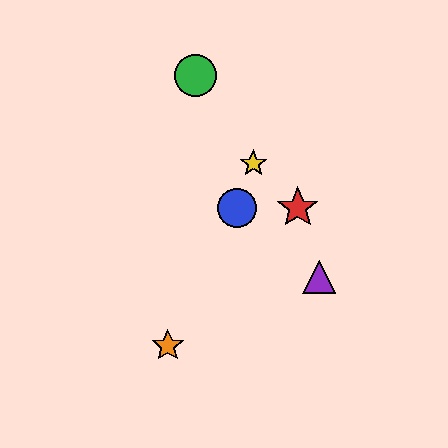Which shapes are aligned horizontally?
The red star, the blue circle are aligned horizontally.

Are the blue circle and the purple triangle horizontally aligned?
No, the blue circle is at y≈208 and the purple triangle is at y≈277.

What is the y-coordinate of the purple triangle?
The purple triangle is at y≈277.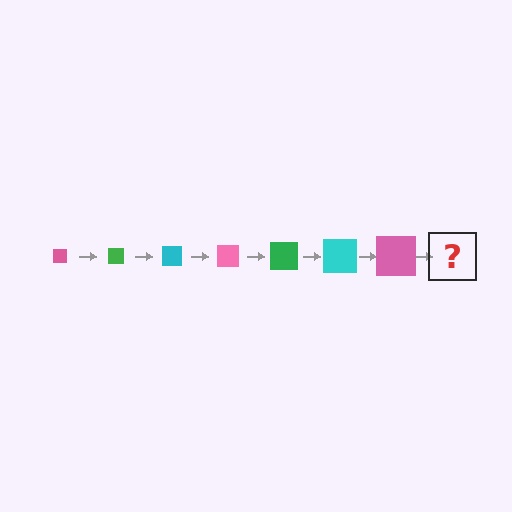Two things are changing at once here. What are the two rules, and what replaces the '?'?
The two rules are that the square grows larger each step and the color cycles through pink, green, and cyan. The '?' should be a green square, larger than the previous one.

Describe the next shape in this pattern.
It should be a green square, larger than the previous one.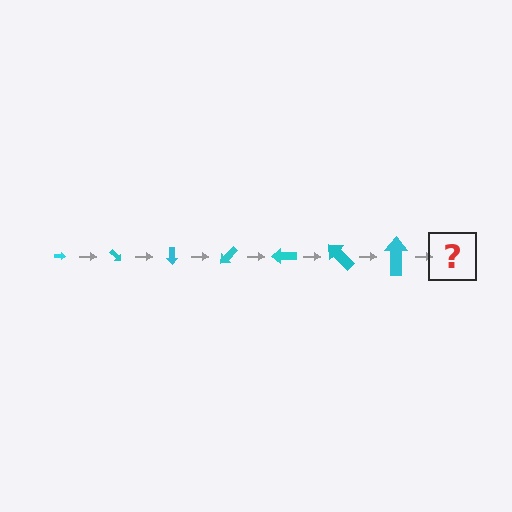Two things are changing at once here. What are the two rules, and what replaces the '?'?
The two rules are that the arrow grows larger each step and it rotates 45 degrees each step. The '?' should be an arrow, larger than the previous one and rotated 315 degrees from the start.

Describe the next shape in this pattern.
It should be an arrow, larger than the previous one and rotated 315 degrees from the start.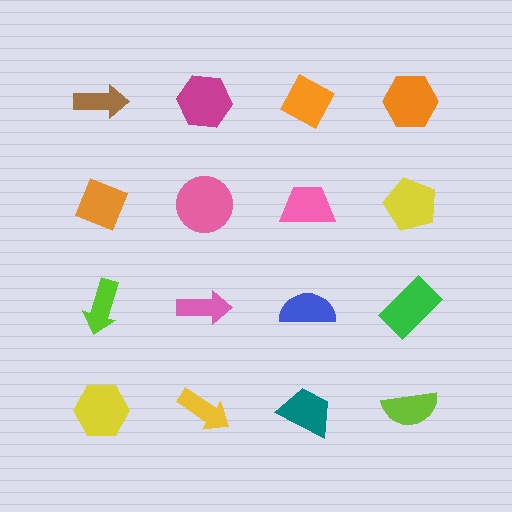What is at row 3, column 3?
A blue semicircle.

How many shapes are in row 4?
4 shapes.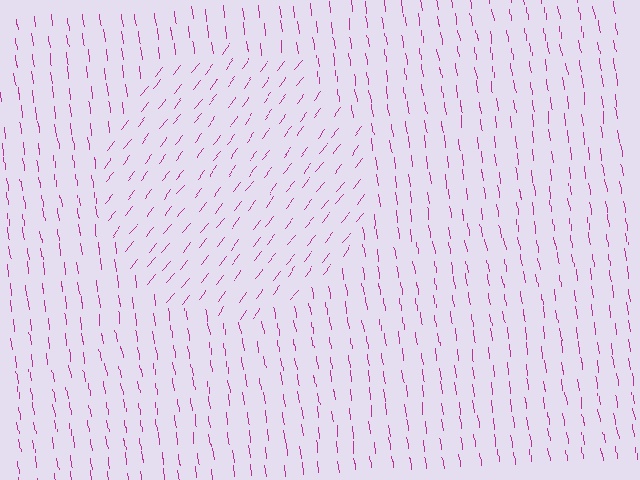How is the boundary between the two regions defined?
The boundary is defined purely by a change in line orientation (approximately 45 degrees difference). All lines are the same color and thickness.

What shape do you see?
I see a circle.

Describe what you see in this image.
The image is filled with small magenta line segments. A circle region in the image has lines oriented differently from the surrounding lines, creating a visible texture boundary.